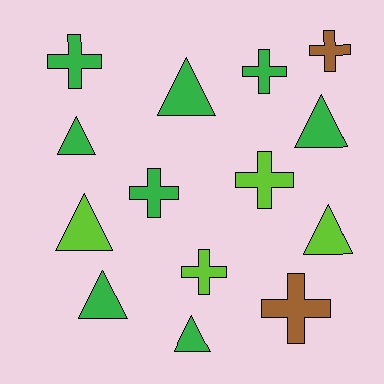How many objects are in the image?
There are 14 objects.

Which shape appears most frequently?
Cross, with 7 objects.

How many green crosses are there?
There are 3 green crosses.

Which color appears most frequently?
Green, with 8 objects.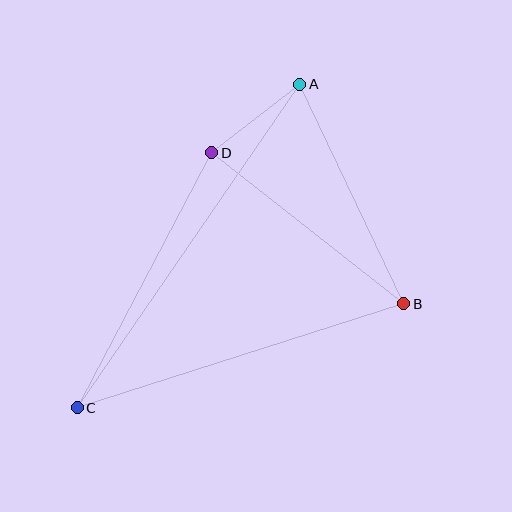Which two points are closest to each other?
Points A and D are closest to each other.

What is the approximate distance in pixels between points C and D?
The distance between C and D is approximately 288 pixels.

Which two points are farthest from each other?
Points A and C are farthest from each other.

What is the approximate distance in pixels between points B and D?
The distance between B and D is approximately 244 pixels.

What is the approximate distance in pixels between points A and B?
The distance between A and B is approximately 243 pixels.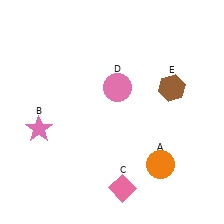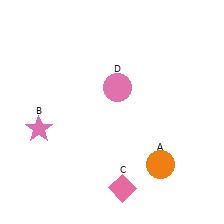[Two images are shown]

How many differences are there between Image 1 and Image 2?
There is 1 difference between the two images.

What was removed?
The brown hexagon (E) was removed in Image 2.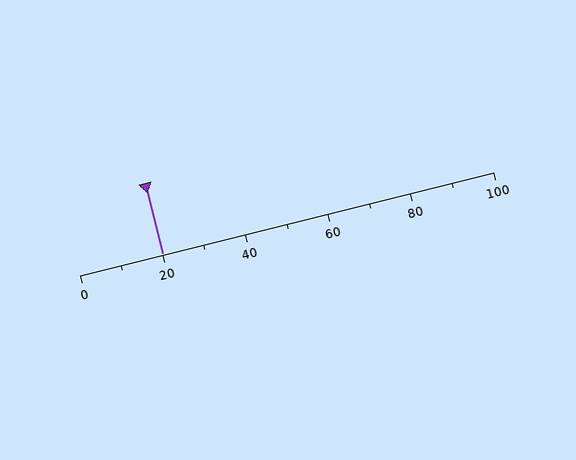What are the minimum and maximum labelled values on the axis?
The axis runs from 0 to 100.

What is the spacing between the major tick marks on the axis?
The major ticks are spaced 20 apart.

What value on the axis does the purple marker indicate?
The marker indicates approximately 20.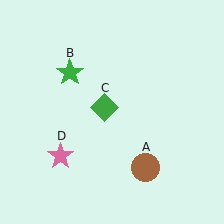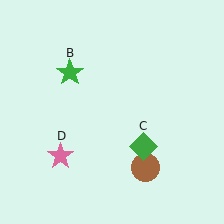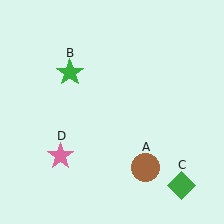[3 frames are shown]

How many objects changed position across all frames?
1 object changed position: green diamond (object C).